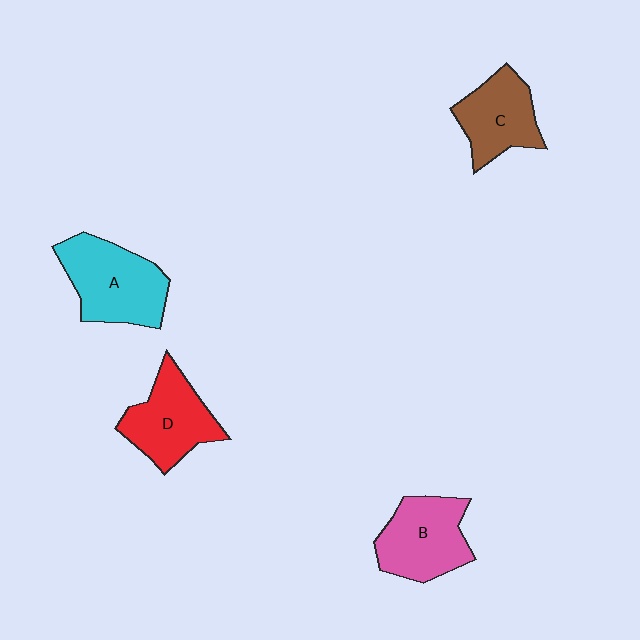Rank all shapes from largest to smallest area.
From largest to smallest: A (cyan), B (pink), D (red), C (brown).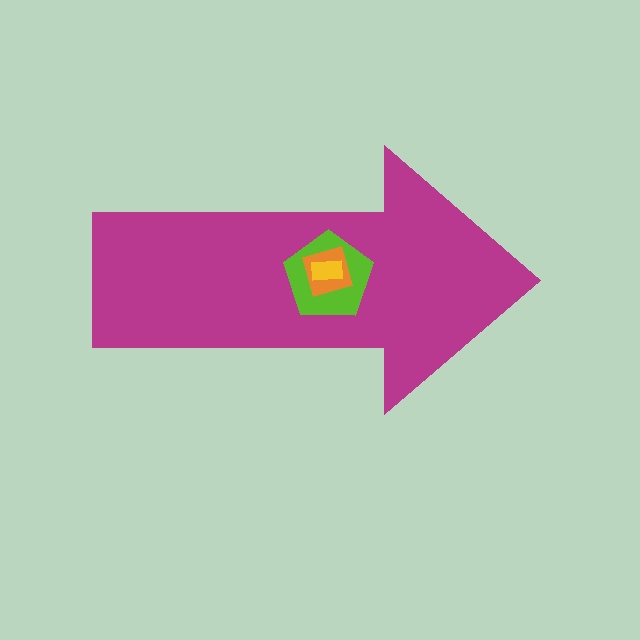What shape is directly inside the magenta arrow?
The lime pentagon.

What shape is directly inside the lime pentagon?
The orange square.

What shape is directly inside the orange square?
The yellow rectangle.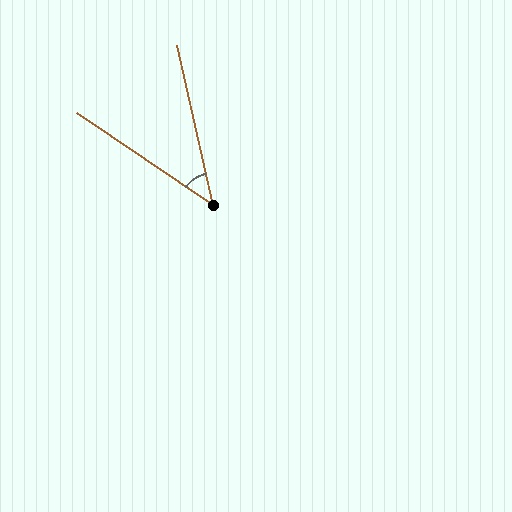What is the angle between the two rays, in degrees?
Approximately 43 degrees.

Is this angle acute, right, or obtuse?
It is acute.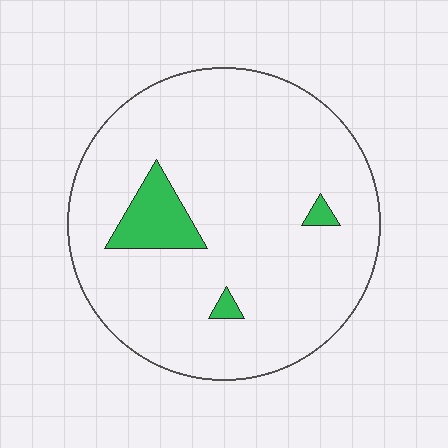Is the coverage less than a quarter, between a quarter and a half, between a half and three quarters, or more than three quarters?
Less than a quarter.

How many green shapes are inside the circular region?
3.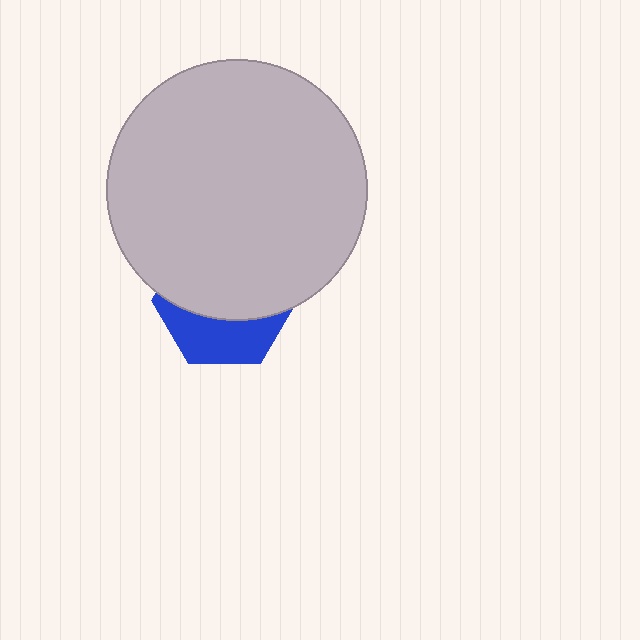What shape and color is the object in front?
The object in front is a light gray circle.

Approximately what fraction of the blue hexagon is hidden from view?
Roughly 63% of the blue hexagon is hidden behind the light gray circle.